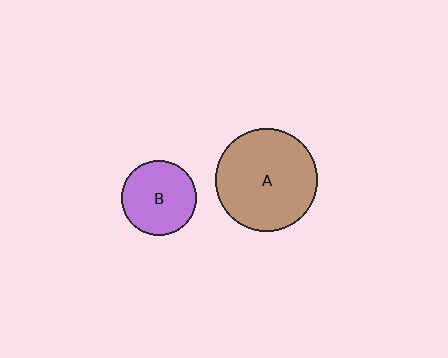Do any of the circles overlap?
No, none of the circles overlap.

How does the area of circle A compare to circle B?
Approximately 1.9 times.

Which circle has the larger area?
Circle A (brown).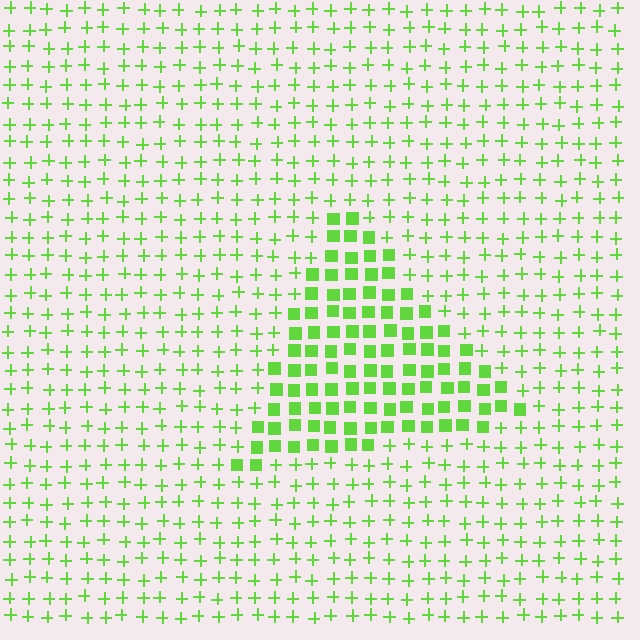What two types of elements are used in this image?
The image uses squares inside the triangle region and plus signs outside it.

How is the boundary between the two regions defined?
The boundary is defined by a change in element shape: squares inside vs. plus signs outside. All elements share the same color and spacing.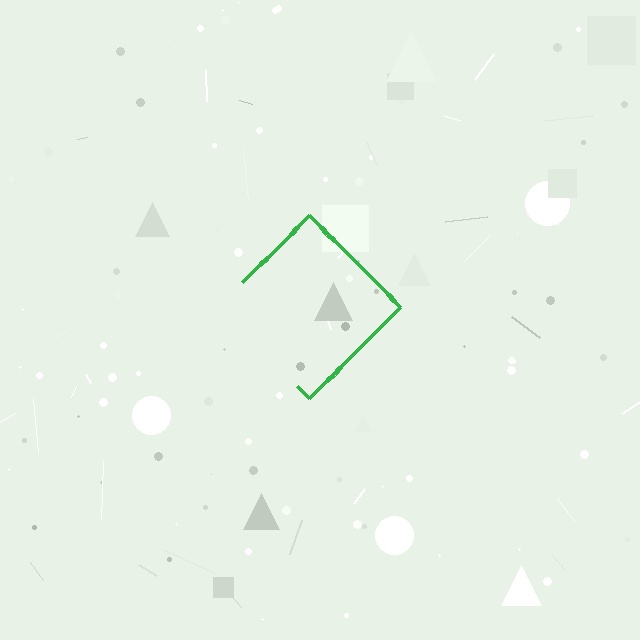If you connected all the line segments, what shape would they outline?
They would outline a diamond.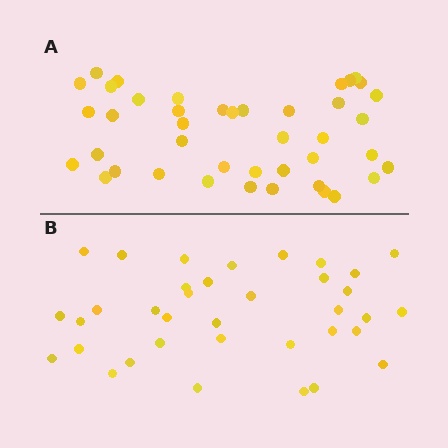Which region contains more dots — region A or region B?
Region A (the top region) has more dots.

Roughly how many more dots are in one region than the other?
Region A has about 6 more dots than region B.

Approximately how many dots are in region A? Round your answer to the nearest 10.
About 40 dots. (The exact count is 42, which rounds to 40.)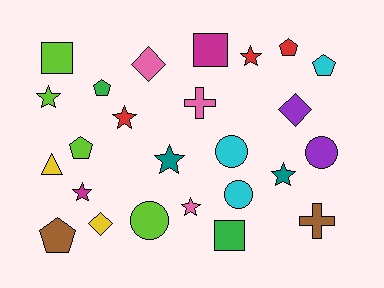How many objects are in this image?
There are 25 objects.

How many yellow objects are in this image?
There are 2 yellow objects.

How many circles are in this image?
There are 4 circles.